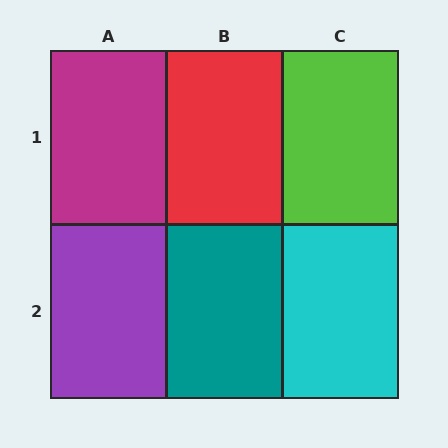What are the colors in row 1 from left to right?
Magenta, red, lime.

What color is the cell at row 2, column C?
Cyan.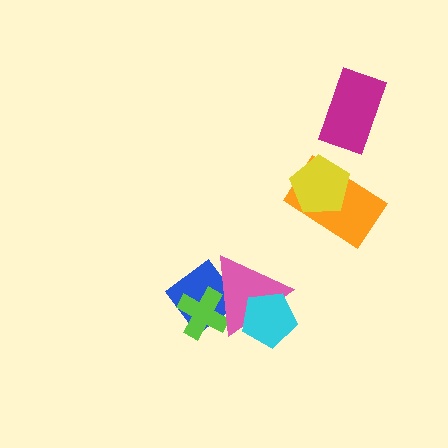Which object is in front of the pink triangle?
The cyan pentagon is in front of the pink triangle.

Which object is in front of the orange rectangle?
The yellow pentagon is in front of the orange rectangle.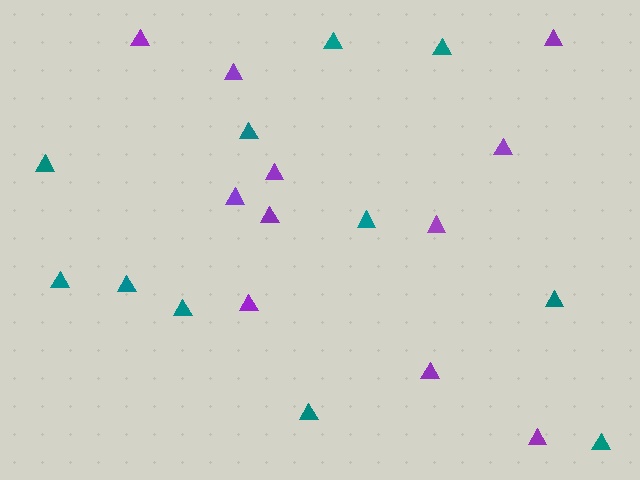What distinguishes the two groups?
There are 2 groups: one group of teal triangles (11) and one group of purple triangles (11).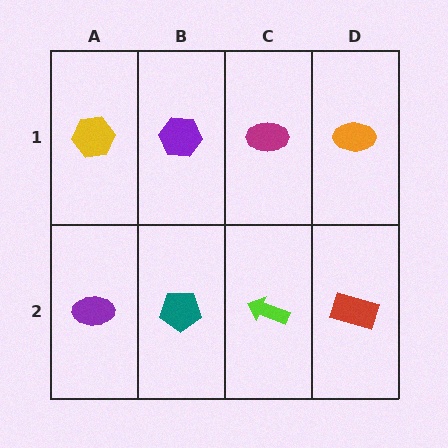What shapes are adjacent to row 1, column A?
A purple ellipse (row 2, column A), a purple hexagon (row 1, column B).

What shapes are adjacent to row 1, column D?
A red rectangle (row 2, column D), a magenta ellipse (row 1, column C).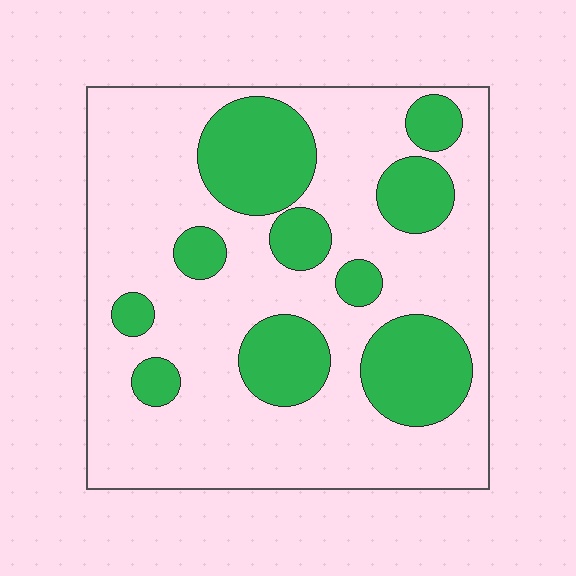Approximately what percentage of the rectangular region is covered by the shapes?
Approximately 30%.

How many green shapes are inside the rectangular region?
10.